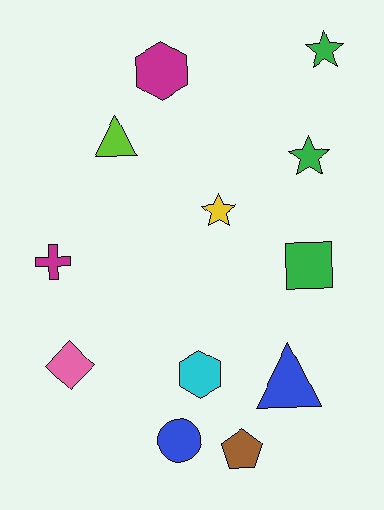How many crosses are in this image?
There is 1 cross.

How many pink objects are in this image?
There is 1 pink object.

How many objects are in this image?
There are 12 objects.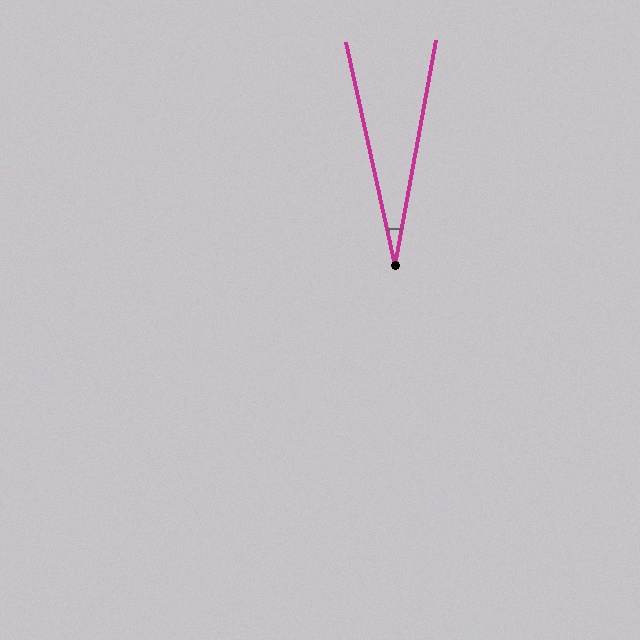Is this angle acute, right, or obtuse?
It is acute.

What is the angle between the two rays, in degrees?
Approximately 23 degrees.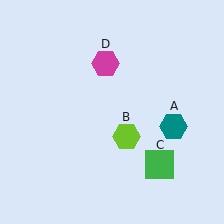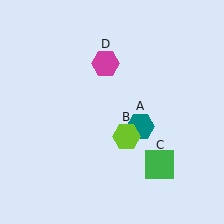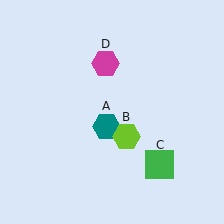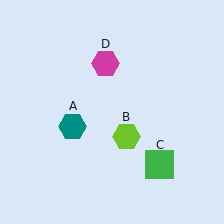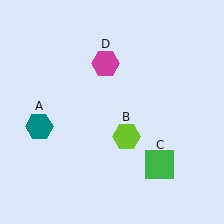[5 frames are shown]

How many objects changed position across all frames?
1 object changed position: teal hexagon (object A).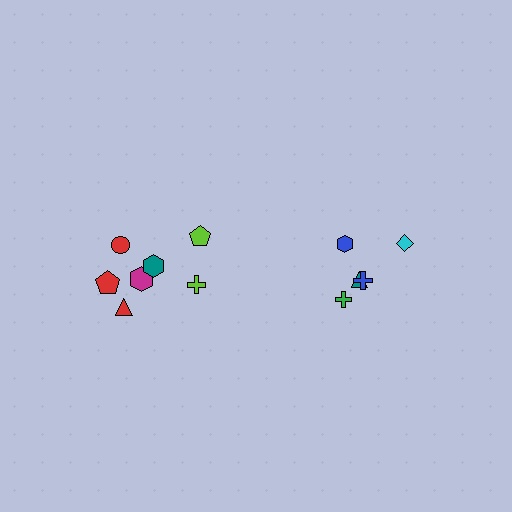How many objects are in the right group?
There are 5 objects.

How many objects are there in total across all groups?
There are 12 objects.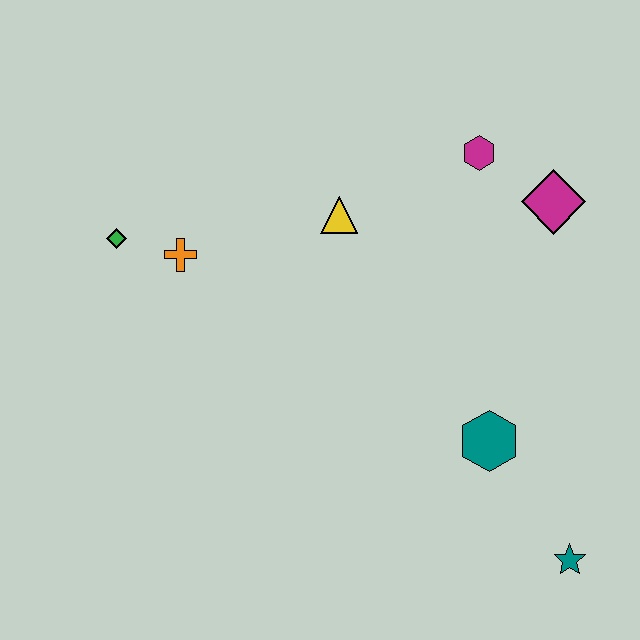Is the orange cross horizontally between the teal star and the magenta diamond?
No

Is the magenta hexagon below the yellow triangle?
No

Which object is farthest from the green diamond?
The teal star is farthest from the green diamond.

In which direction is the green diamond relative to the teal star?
The green diamond is to the left of the teal star.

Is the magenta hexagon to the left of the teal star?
Yes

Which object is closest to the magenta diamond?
The magenta hexagon is closest to the magenta diamond.